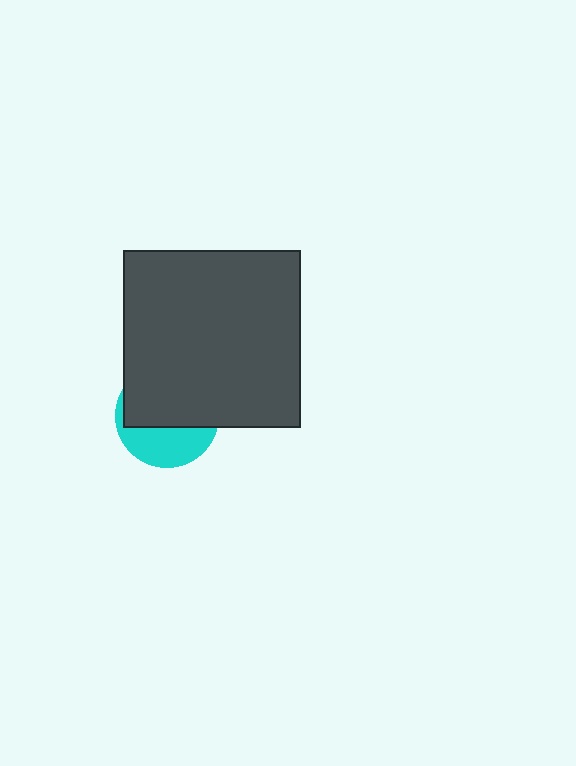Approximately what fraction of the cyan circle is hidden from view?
Roughly 61% of the cyan circle is hidden behind the dark gray square.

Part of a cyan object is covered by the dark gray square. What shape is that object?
It is a circle.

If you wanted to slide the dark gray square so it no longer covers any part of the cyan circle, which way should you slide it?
Slide it up — that is the most direct way to separate the two shapes.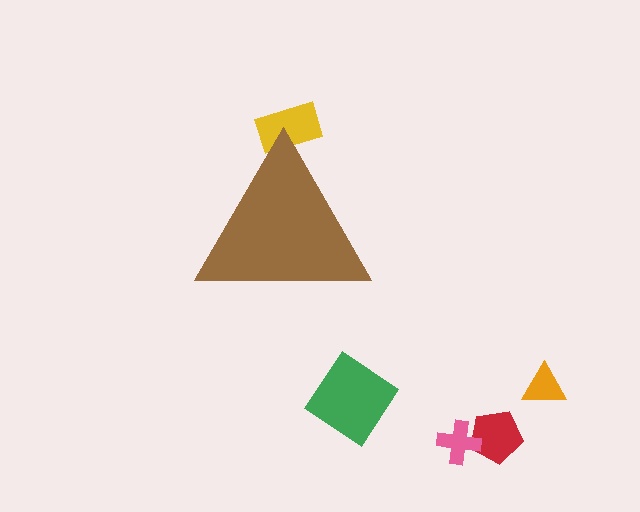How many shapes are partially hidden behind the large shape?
1 shape is partially hidden.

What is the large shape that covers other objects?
A brown triangle.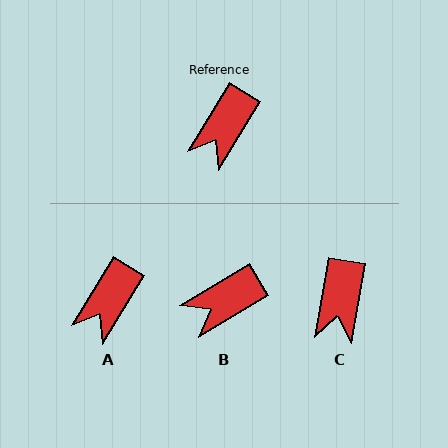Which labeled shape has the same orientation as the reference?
A.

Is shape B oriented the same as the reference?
No, it is off by about 27 degrees.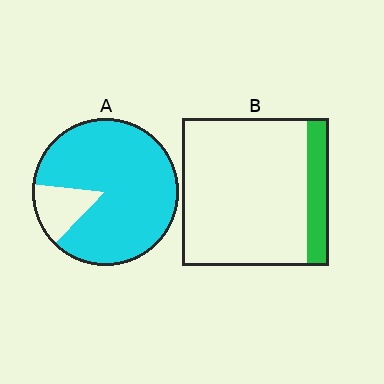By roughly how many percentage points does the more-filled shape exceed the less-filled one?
By roughly 70 percentage points (A over B).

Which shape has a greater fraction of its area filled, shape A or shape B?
Shape A.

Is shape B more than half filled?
No.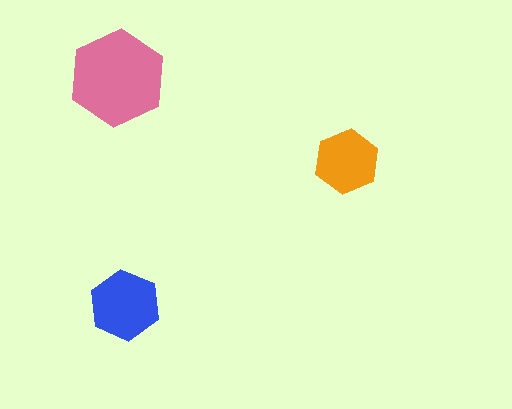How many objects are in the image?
There are 3 objects in the image.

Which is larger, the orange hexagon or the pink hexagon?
The pink one.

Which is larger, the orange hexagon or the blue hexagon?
The blue one.